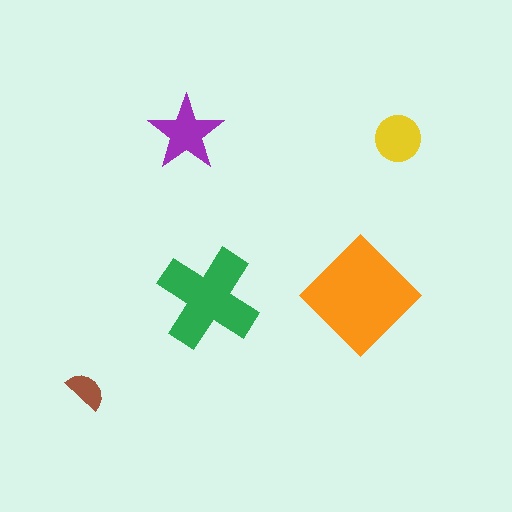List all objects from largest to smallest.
The orange diamond, the green cross, the purple star, the yellow circle, the brown semicircle.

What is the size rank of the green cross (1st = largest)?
2nd.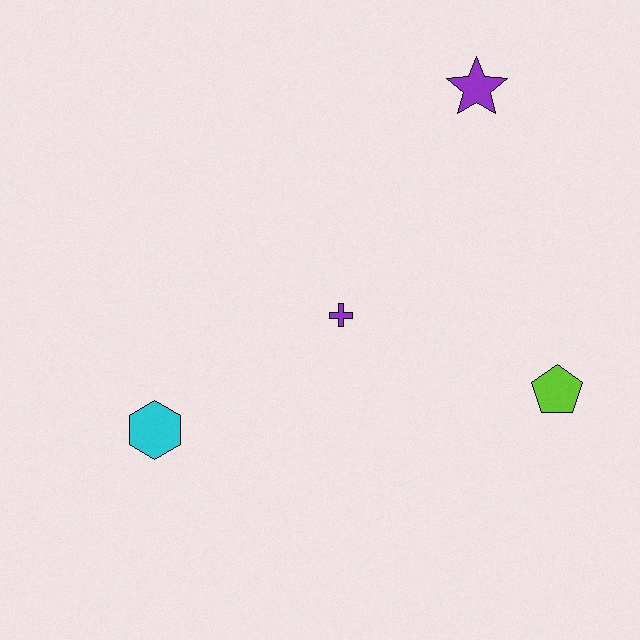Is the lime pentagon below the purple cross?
Yes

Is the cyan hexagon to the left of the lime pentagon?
Yes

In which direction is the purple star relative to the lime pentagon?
The purple star is above the lime pentagon.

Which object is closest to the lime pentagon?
The purple cross is closest to the lime pentagon.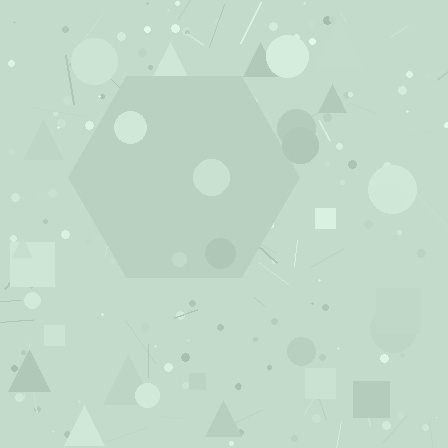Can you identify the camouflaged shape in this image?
The camouflaged shape is a hexagon.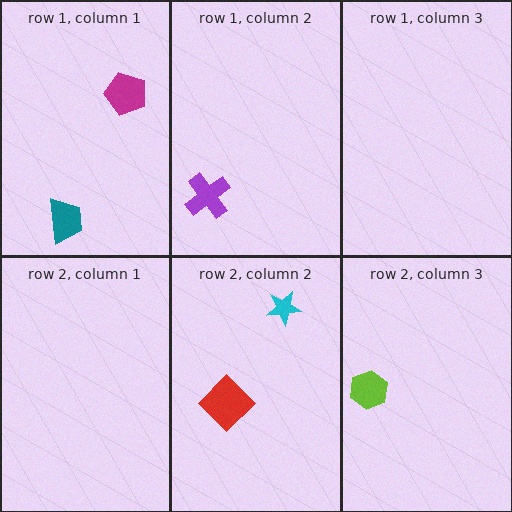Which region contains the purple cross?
The row 1, column 2 region.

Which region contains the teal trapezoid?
The row 1, column 1 region.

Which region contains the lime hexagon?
The row 2, column 3 region.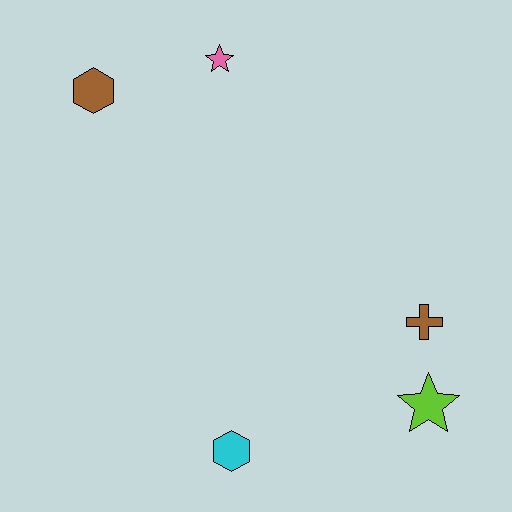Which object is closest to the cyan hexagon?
The lime star is closest to the cyan hexagon.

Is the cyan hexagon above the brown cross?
No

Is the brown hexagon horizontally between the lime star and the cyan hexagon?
No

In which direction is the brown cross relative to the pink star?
The brown cross is below the pink star.